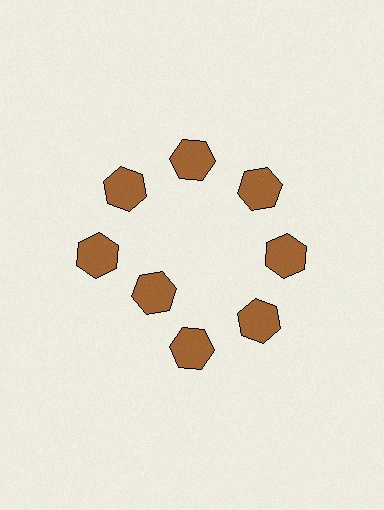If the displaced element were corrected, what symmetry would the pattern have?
It would have 8-fold rotational symmetry — the pattern would map onto itself every 45 degrees.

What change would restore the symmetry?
The symmetry would be restored by moving it outward, back onto the ring so that all 8 hexagons sit at equal angles and equal distance from the center.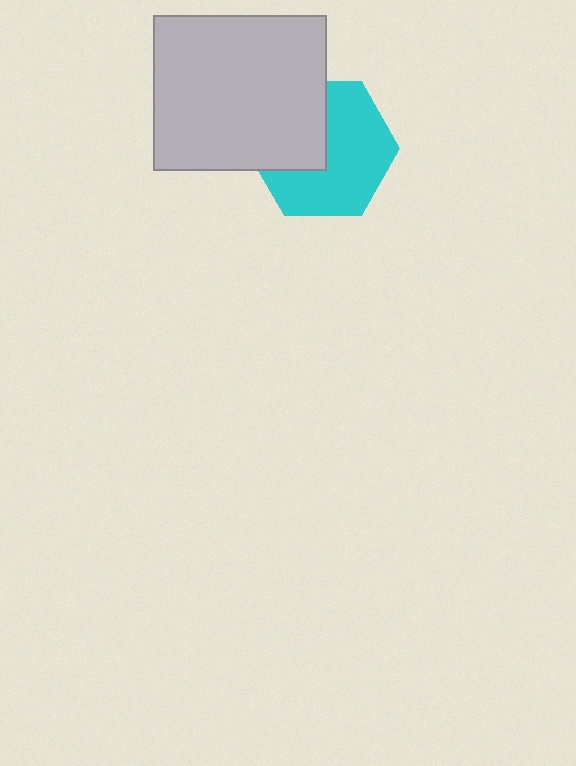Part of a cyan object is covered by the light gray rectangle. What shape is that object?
It is a hexagon.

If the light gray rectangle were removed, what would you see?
You would see the complete cyan hexagon.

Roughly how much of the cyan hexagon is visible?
About half of it is visible (roughly 62%).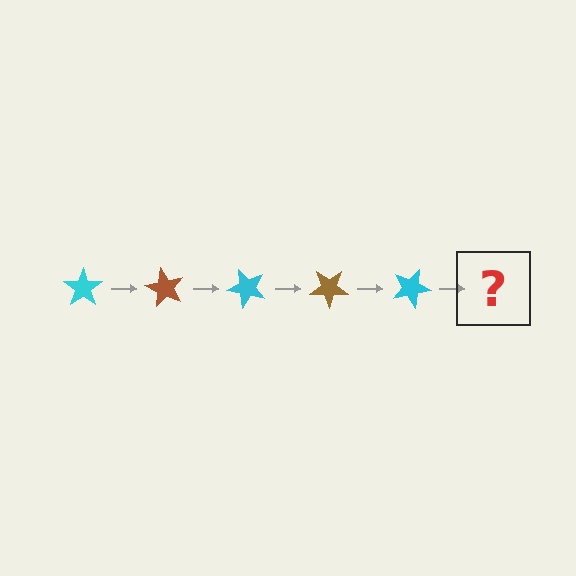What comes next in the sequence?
The next element should be a brown star, rotated 300 degrees from the start.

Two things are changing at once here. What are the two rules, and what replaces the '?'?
The two rules are that it rotates 60 degrees each step and the color cycles through cyan and brown. The '?' should be a brown star, rotated 300 degrees from the start.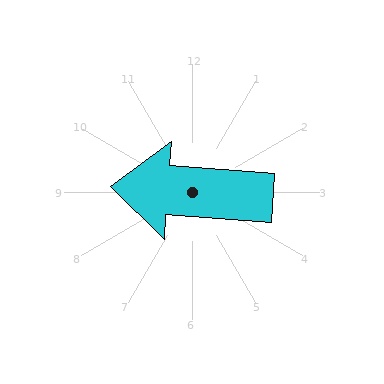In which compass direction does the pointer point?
West.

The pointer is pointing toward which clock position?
Roughly 9 o'clock.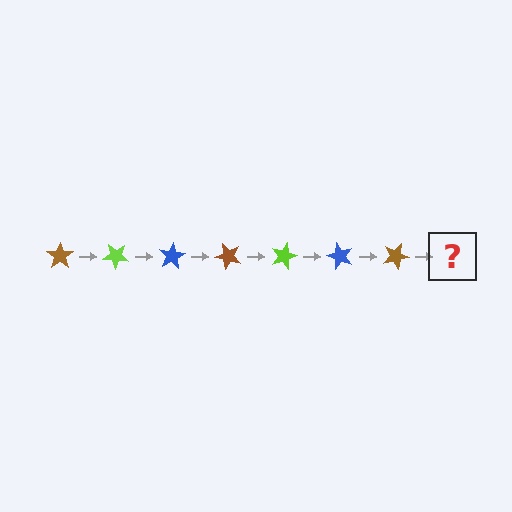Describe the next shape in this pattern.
It should be a lime star, rotated 280 degrees from the start.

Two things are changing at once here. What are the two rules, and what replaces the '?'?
The two rules are that it rotates 40 degrees each step and the color cycles through brown, lime, and blue. The '?' should be a lime star, rotated 280 degrees from the start.